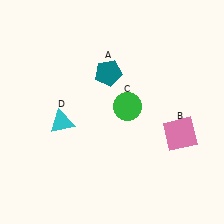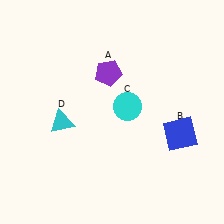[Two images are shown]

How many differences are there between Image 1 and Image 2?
There are 3 differences between the two images.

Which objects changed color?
A changed from teal to purple. B changed from pink to blue. C changed from green to cyan.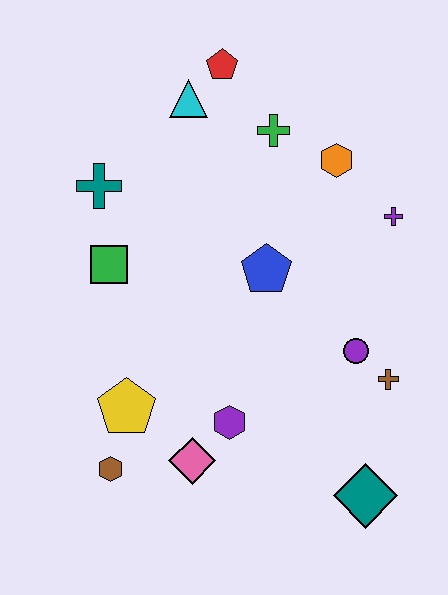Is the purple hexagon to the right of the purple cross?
No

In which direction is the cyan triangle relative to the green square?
The cyan triangle is above the green square.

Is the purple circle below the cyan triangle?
Yes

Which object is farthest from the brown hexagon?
The red pentagon is farthest from the brown hexagon.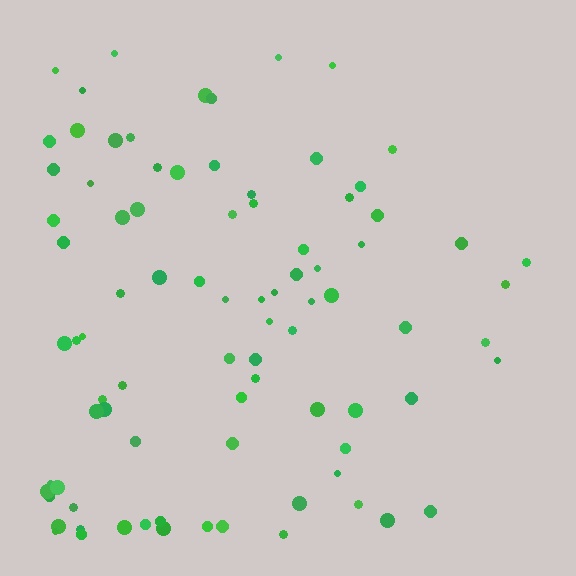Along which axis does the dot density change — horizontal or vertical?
Horizontal.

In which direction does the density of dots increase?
From right to left, with the left side densest.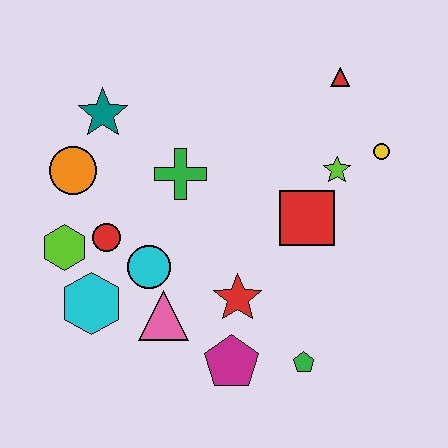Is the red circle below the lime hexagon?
No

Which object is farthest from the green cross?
The green pentagon is farthest from the green cross.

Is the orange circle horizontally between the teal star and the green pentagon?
No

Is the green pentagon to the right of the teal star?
Yes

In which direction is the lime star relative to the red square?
The lime star is above the red square.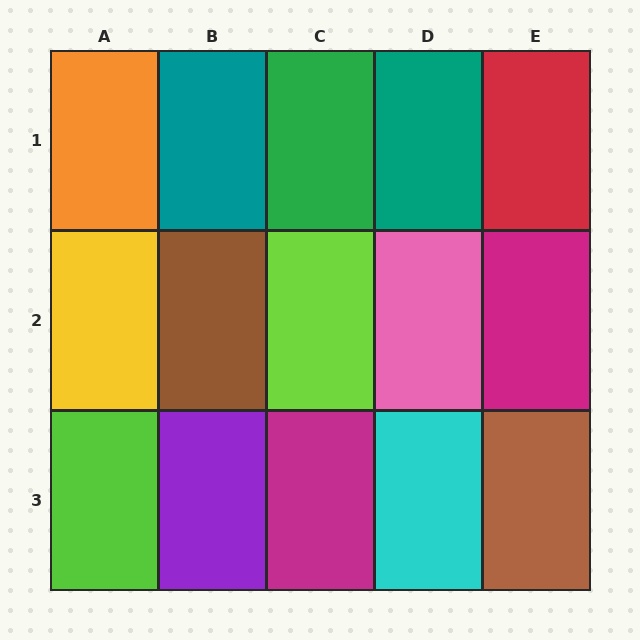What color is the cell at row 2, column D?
Pink.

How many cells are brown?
2 cells are brown.